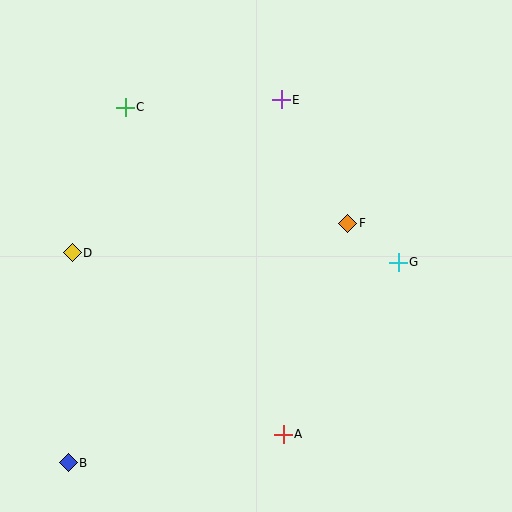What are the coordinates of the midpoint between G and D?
The midpoint between G and D is at (235, 257).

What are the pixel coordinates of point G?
Point G is at (398, 262).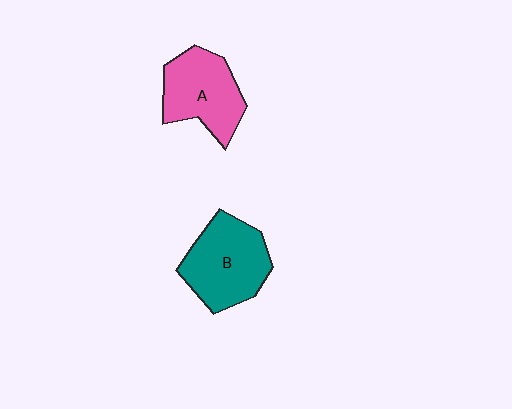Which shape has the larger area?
Shape B (teal).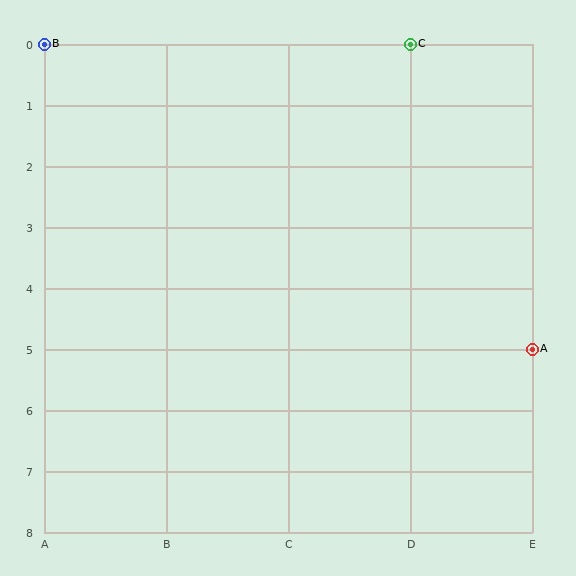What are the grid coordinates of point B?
Point B is at grid coordinates (A, 0).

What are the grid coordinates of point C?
Point C is at grid coordinates (D, 0).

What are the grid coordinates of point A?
Point A is at grid coordinates (E, 5).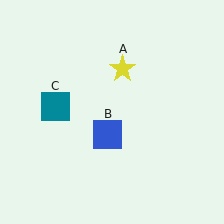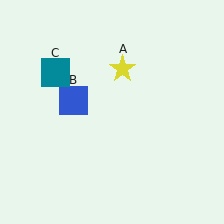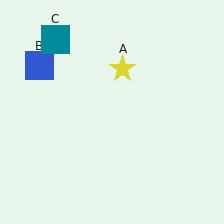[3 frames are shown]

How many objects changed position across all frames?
2 objects changed position: blue square (object B), teal square (object C).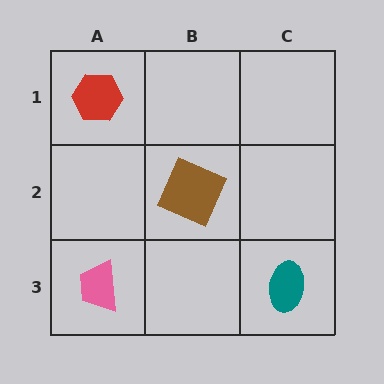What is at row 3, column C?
A teal ellipse.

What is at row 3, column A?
A pink trapezoid.